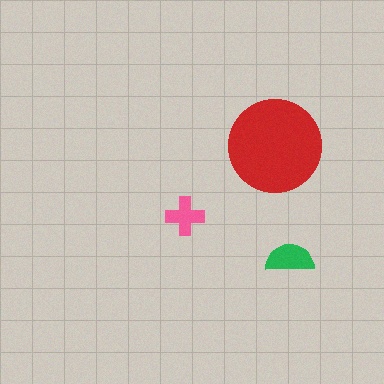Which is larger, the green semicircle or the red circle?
The red circle.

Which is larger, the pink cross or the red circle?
The red circle.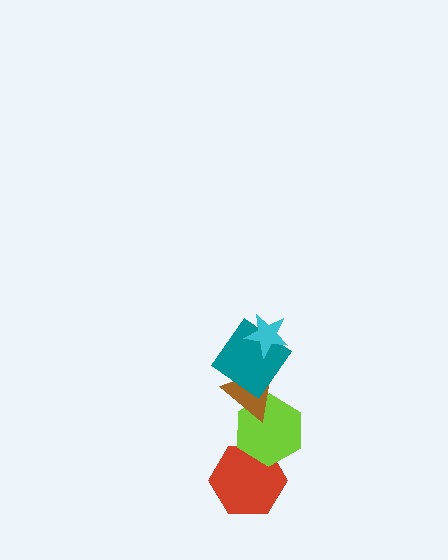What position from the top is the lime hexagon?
The lime hexagon is 4th from the top.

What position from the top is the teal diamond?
The teal diamond is 2nd from the top.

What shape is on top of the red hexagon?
The lime hexagon is on top of the red hexagon.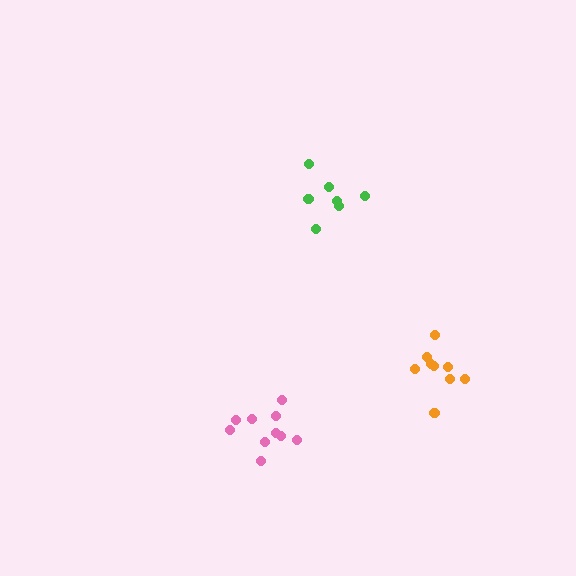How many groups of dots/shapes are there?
There are 3 groups.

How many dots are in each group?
Group 1: 9 dots, Group 2: 7 dots, Group 3: 10 dots (26 total).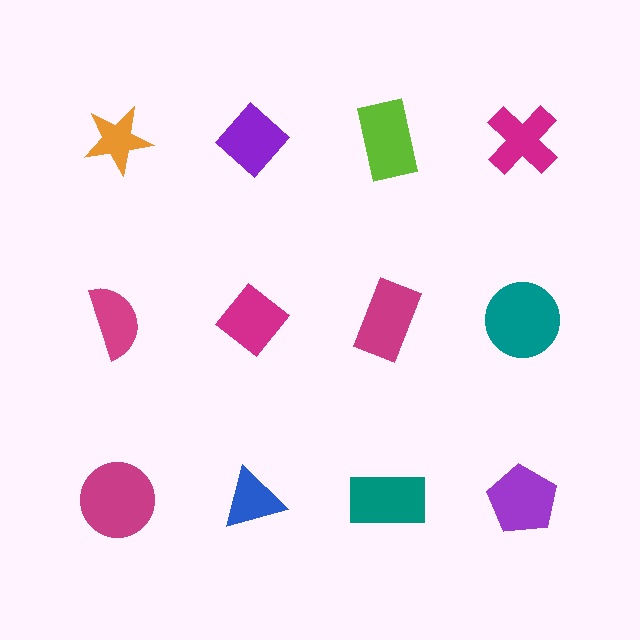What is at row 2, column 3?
A magenta rectangle.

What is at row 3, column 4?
A purple pentagon.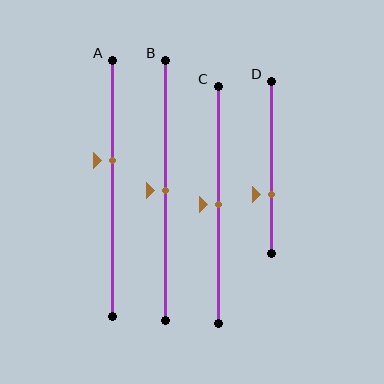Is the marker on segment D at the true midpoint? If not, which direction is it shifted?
No, the marker on segment D is shifted downward by about 16% of the segment length.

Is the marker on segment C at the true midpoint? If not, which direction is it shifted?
Yes, the marker on segment C is at the true midpoint.